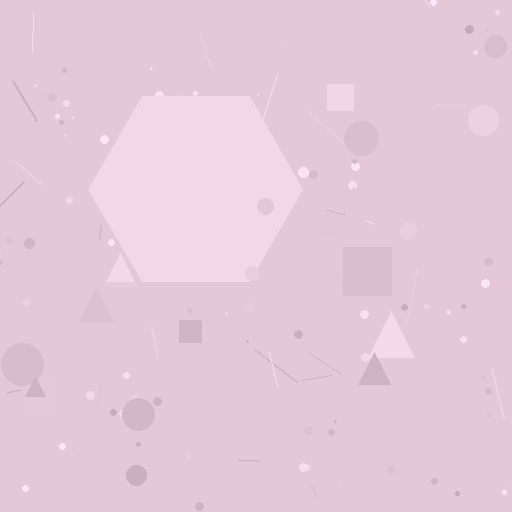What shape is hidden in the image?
A hexagon is hidden in the image.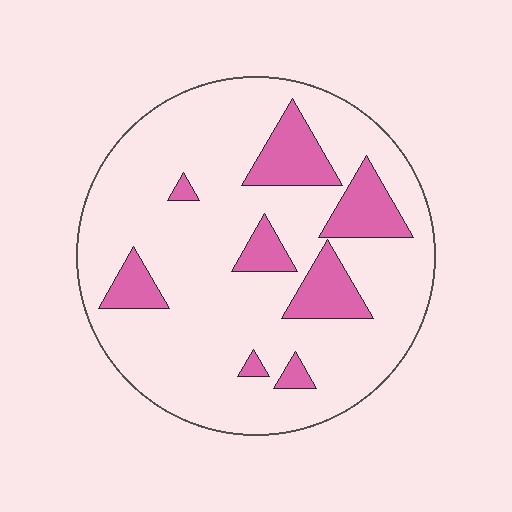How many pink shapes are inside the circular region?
8.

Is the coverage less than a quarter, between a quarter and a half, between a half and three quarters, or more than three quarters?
Less than a quarter.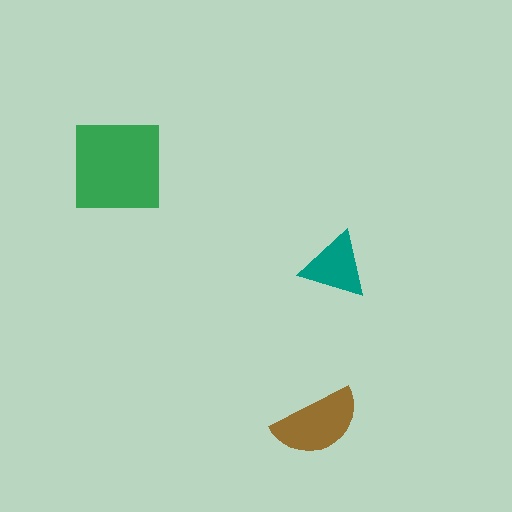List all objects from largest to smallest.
The green square, the brown semicircle, the teal triangle.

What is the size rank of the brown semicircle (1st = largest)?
2nd.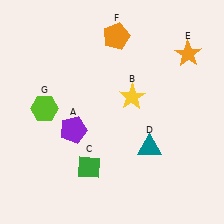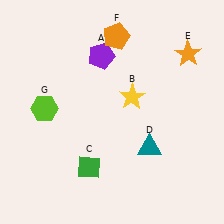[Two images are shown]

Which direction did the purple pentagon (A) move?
The purple pentagon (A) moved up.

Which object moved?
The purple pentagon (A) moved up.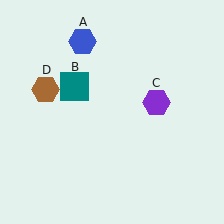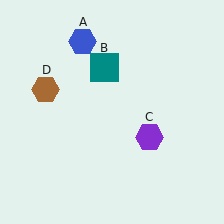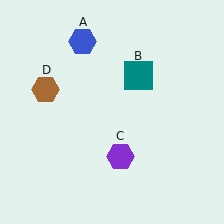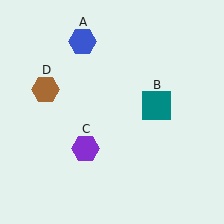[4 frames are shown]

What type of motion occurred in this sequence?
The teal square (object B), purple hexagon (object C) rotated clockwise around the center of the scene.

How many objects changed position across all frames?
2 objects changed position: teal square (object B), purple hexagon (object C).